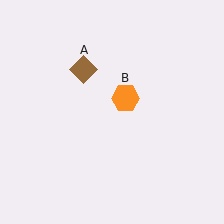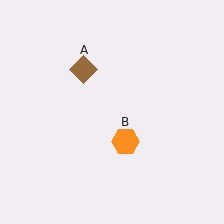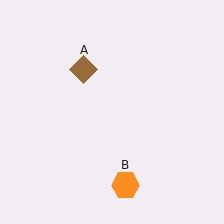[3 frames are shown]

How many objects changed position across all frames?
1 object changed position: orange hexagon (object B).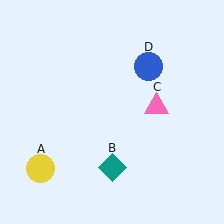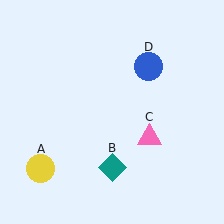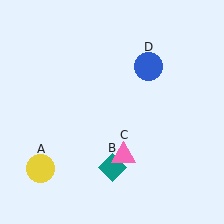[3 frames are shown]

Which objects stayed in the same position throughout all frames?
Yellow circle (object A) and teal diamond (object B) and blue circle (object D) remained stationary.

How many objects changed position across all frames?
1 object changed position: pink triangle (object C).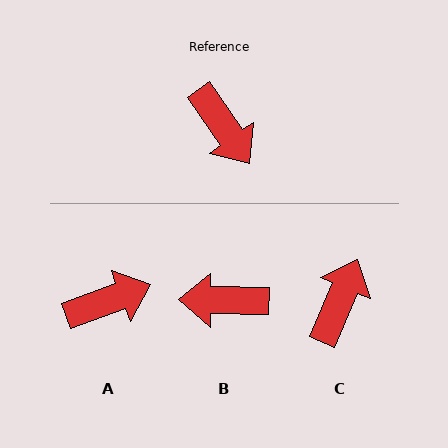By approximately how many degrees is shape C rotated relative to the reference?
Approximately 122 degrees counter-clockwise.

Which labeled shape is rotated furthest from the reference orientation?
B, about 126 degrees away.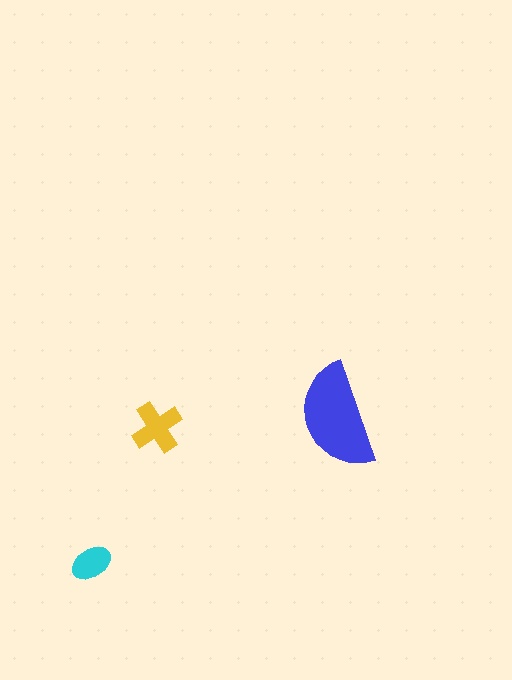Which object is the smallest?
The cyan ellipse.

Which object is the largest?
The blue semicircle.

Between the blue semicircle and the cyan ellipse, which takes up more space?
The blue semicircle.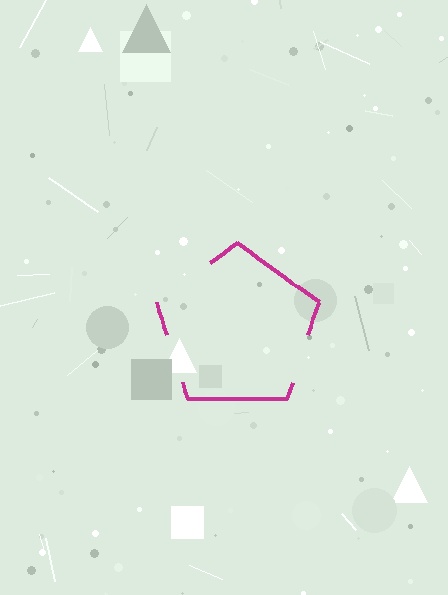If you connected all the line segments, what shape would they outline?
They would outline a pentagon.